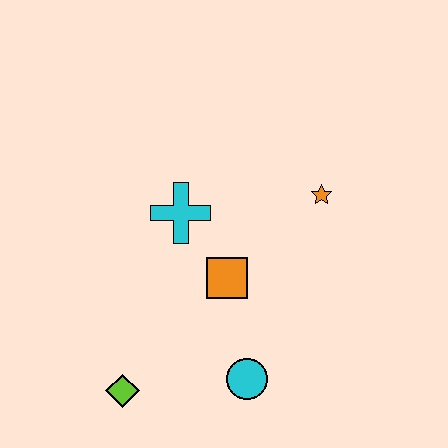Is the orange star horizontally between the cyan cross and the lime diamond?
No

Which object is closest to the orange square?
The cyan cross is closest to the orange square.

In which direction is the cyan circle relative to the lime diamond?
The cyan circle is to the right of the lime diamond.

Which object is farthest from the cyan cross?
The lime diamond is farthest from the cyan cross.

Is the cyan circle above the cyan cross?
No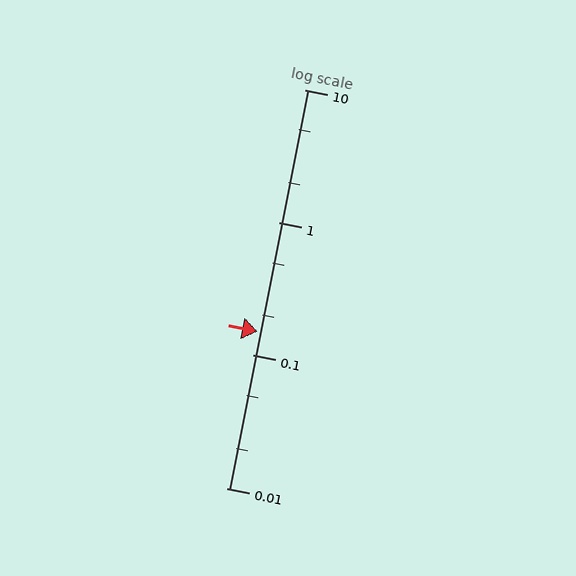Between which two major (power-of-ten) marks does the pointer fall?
The pointer is between 0.1 and 1.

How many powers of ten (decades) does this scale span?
The scale spans 3 decades, from 0.01 to 10.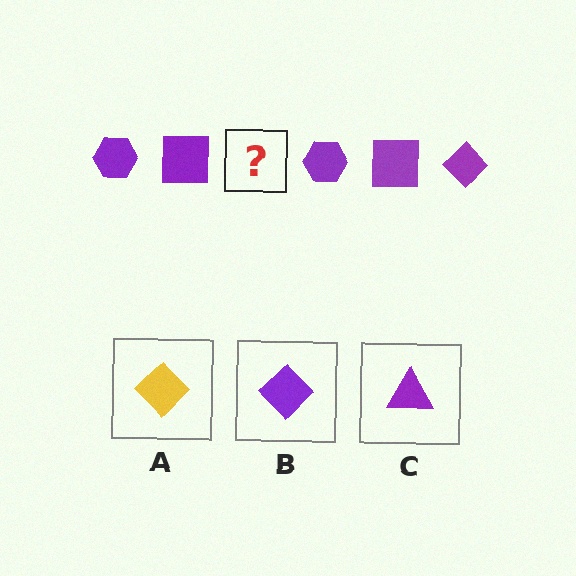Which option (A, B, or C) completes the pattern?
B.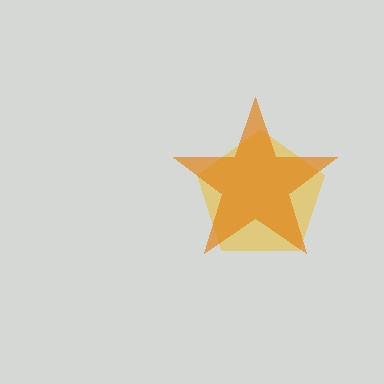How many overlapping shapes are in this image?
There are 2 overlapping shapes in the image.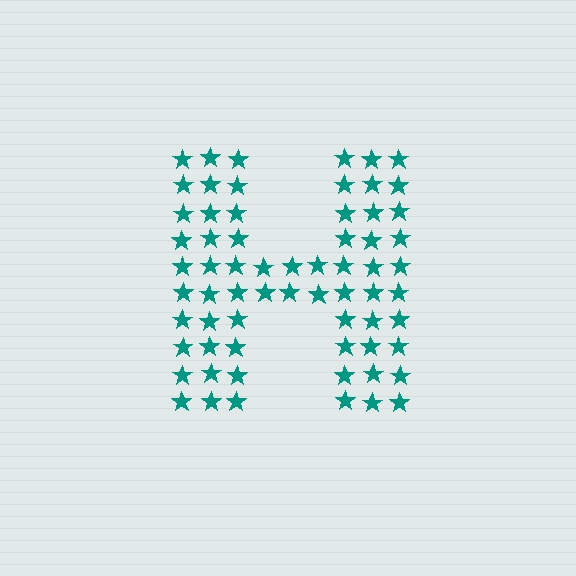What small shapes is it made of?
It is made of small stars.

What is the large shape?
The large shape is the letter H.